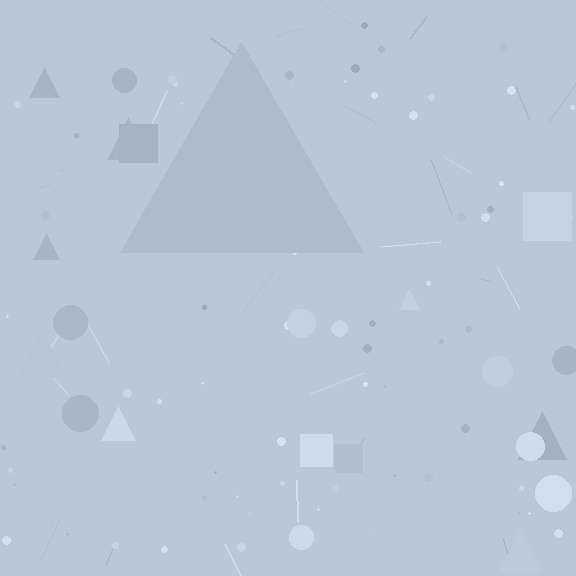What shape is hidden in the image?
A triangle is hidden in the image.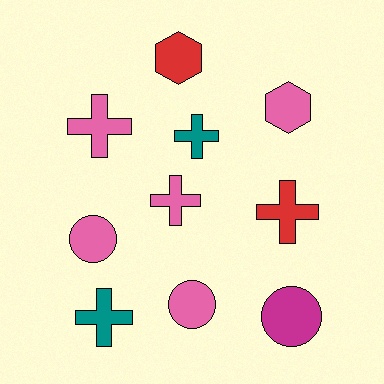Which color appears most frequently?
Pink, with 5 objects.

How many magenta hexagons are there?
There are no magenta hexagons.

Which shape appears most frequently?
Cross, with 5 objects.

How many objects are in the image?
There are 10 objects.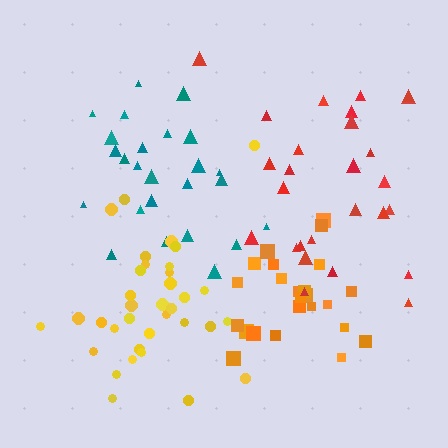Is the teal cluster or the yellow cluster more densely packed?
Yellow.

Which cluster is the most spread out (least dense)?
Red.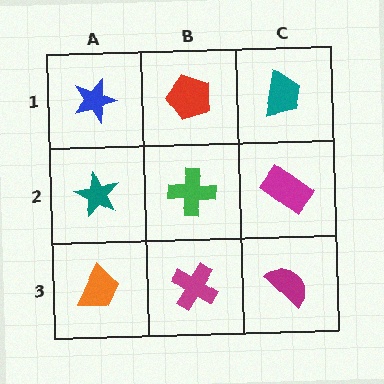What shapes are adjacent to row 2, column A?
A blue star (row 1, column A), an orange trapezoid (row 3, column A), a green cross (row 2, column B).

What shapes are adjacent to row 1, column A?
A teal star (row 2, column A), a red pentagon (row 1, column B).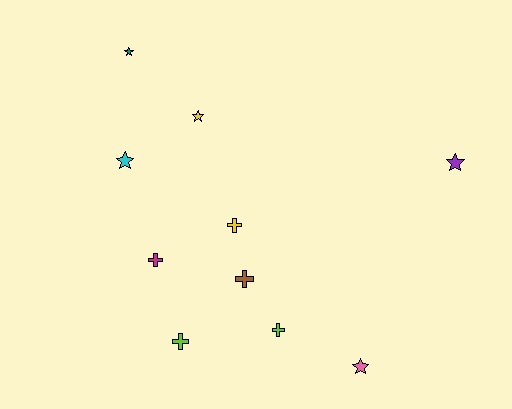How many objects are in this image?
There are 10 objects.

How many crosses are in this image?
There are 5 crosses.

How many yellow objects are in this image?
There are 2 yellow objects.